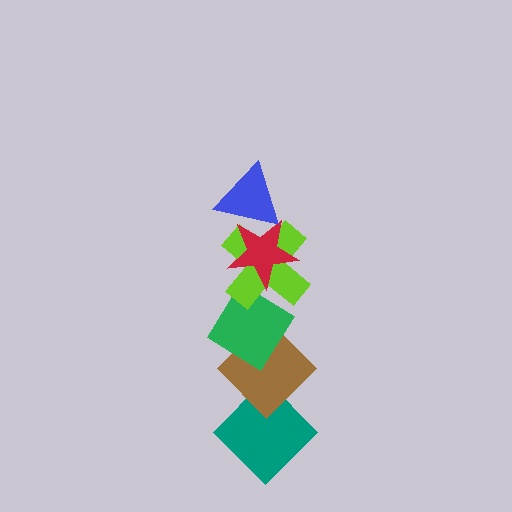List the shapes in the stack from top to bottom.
From top to bottom: the blue triangle, the red star, the lime cross, the green diamond, the brown diamond, the teal diamond.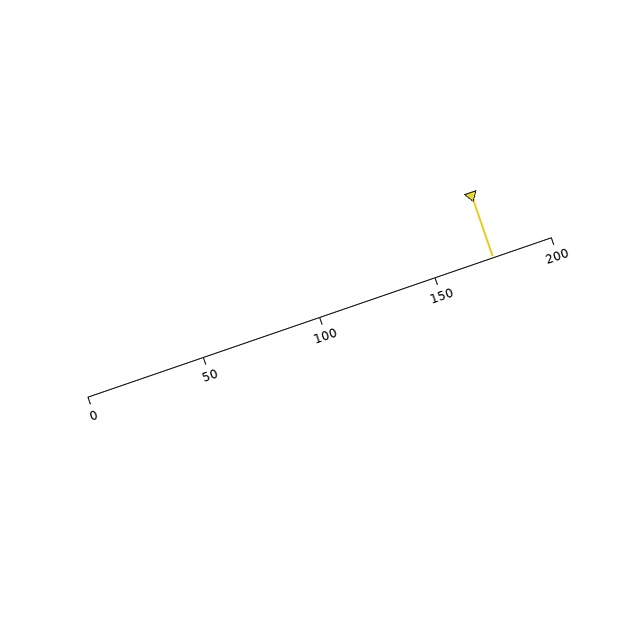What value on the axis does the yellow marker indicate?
The marker indicates approximately 175.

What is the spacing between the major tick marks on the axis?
The major ticks are spaced 50 apart.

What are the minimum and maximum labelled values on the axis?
The axis runs from 0 to 200.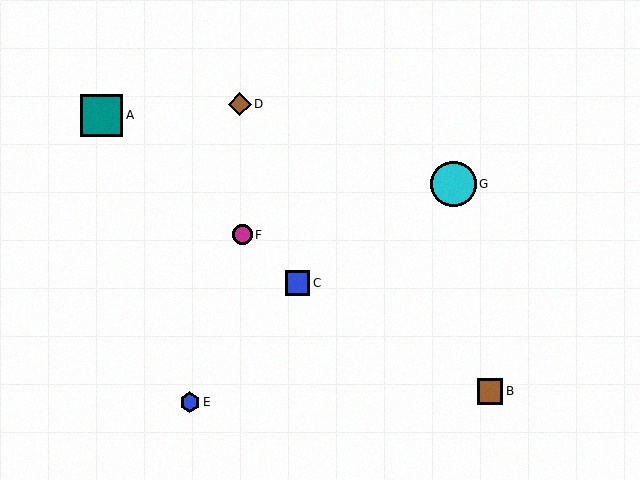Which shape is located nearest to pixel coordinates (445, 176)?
The cyan circle (labeled G) at (453, 184) is nearest to that location.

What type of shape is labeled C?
Shape C is a blue square.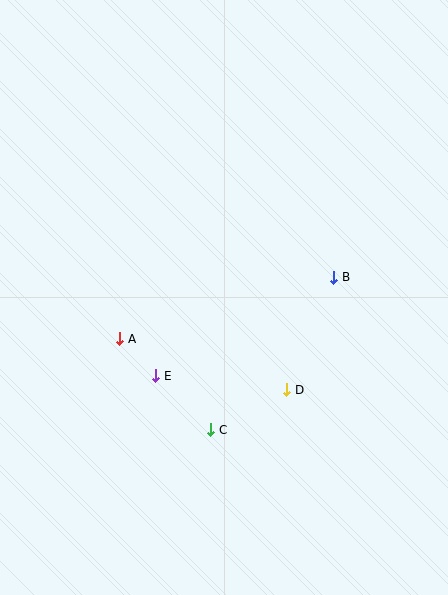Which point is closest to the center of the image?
Point E at (156, 376) is closest to the center.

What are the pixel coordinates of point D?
Point D is at (287, 390).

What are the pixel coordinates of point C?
Point C is at (211, 430).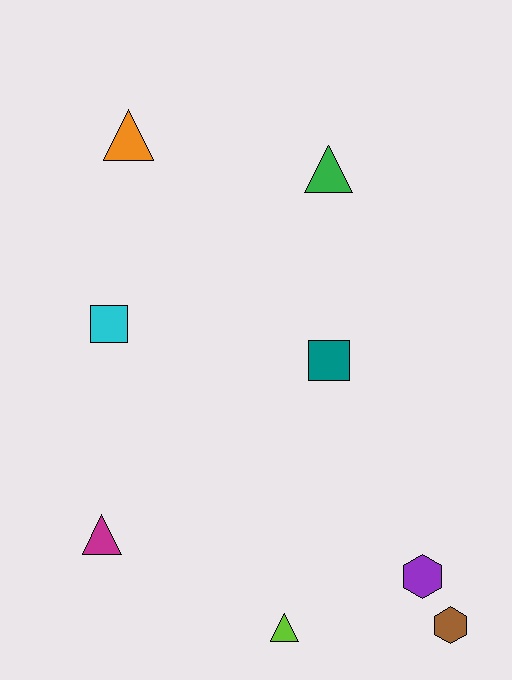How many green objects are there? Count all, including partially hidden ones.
There is 1 green object.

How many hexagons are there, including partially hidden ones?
There are 2 hexagons.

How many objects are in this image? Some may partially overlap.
There are 8 objects.